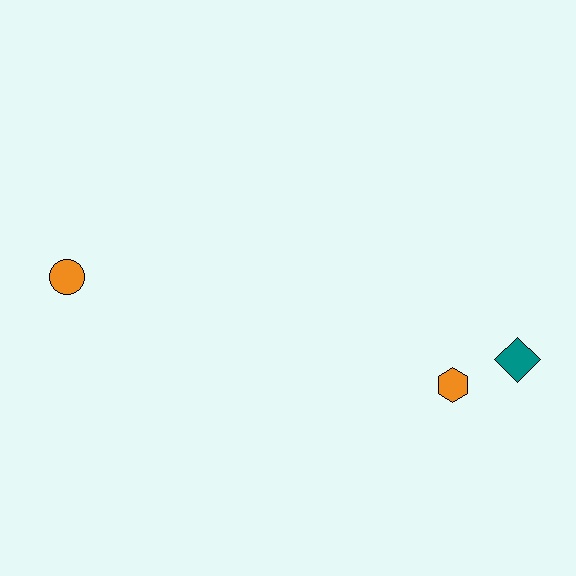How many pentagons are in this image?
There are no pentagons.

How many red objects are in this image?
There are no red objects.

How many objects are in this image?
There are 3 objects.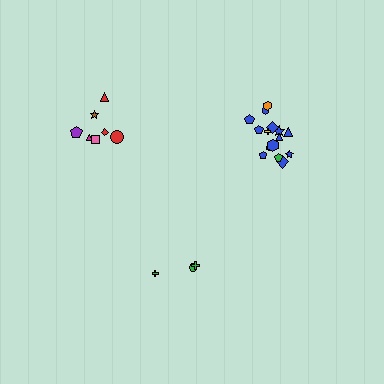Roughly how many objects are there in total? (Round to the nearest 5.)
Roughly 25 objects in total.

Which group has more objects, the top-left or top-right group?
The top-right group.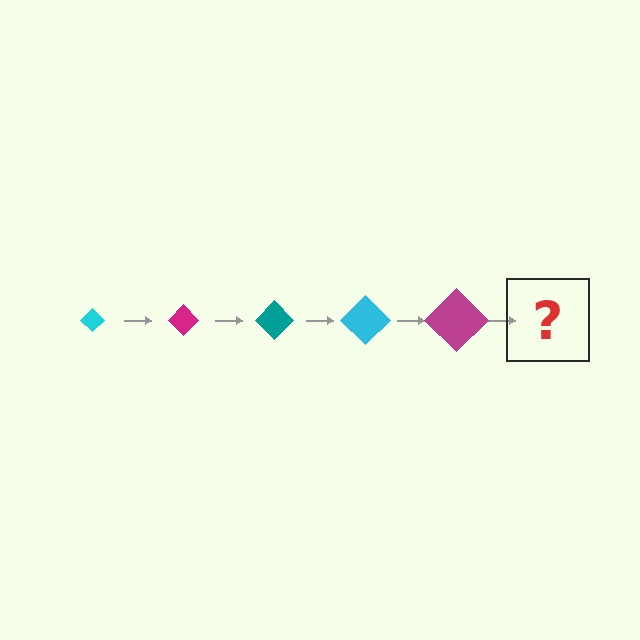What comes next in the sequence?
The next element should be a teal diamond, larger than the previous one.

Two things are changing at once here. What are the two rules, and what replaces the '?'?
The two rules are that the diamond grows larger each step and the color cycles through cyan, magenta, and teal. The '?' should be a teal diamond, larger than the previous one.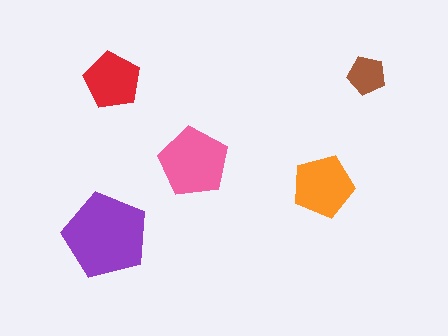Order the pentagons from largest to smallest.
the purple one, the pink one, the orange one, the red one, the brown one.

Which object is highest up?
The brown pentagon is topmost.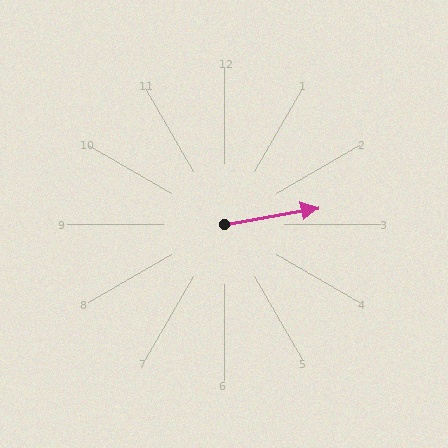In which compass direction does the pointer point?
East.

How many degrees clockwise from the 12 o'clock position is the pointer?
Approximately 80 degrees.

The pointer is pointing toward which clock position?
Roughly 3 o'clock.